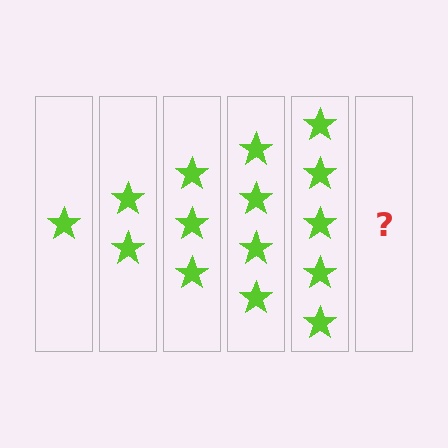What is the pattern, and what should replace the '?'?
The pattern is that each step adds one more star. The '?' should be 6 stars.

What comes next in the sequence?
The next element should be 6 stars.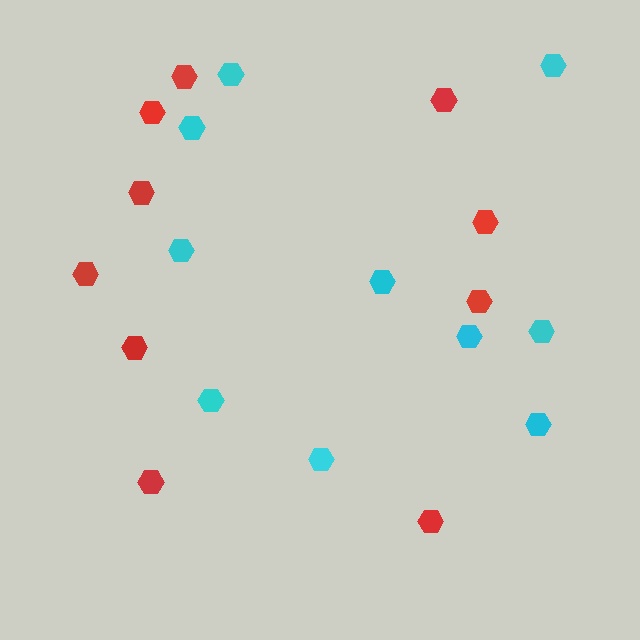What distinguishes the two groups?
There are 2 groups: one group of cyan hexagons (10) and one group of red hexagons (10).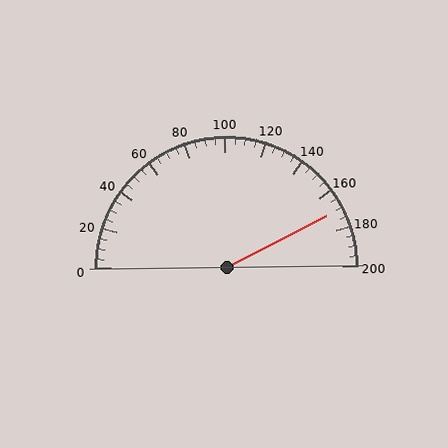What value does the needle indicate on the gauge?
The needle indicates approximately 170.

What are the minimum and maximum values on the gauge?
The gauge ranges from 0 to 200.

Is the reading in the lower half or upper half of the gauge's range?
The reading is in the upper half of the range (0 to 200).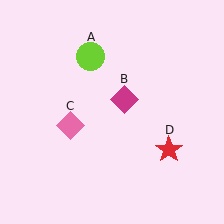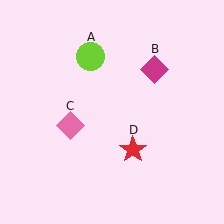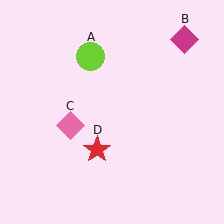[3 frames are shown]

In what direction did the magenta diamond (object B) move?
The magenta diamond (object B) moved up and to the right.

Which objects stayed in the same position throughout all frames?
Lime circle (object A) and pink diamond (object C) remained stationary.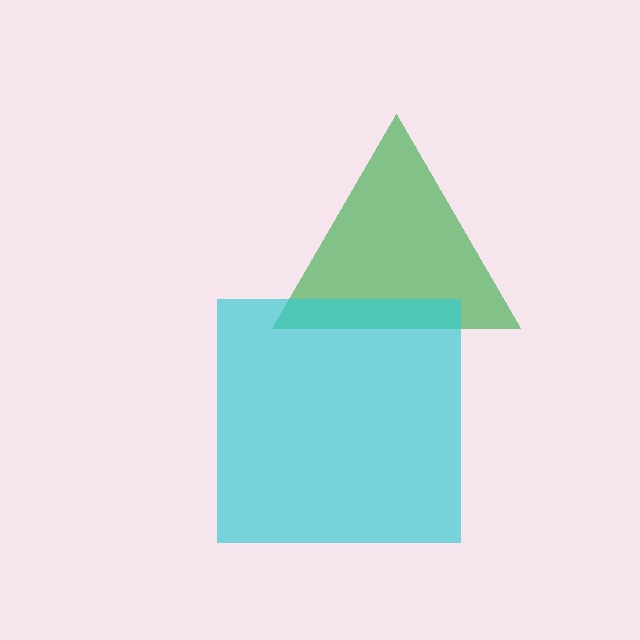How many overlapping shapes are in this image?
There are 2 overlapping shapes in the image.